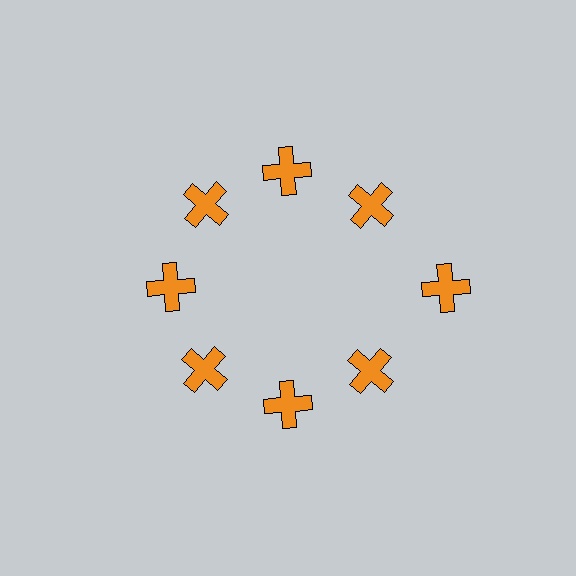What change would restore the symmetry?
The symmetry would be restored by moving it inward, back onto the ring so that all 8 crosses sit at equal angles and equal distance from the center.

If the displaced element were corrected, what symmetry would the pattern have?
It would have 8-fold rotational symmetry — the pattern would map onto itself every 45 degrees.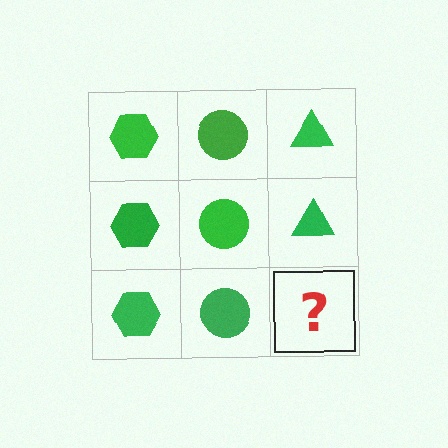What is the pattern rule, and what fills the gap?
The rule is that each column has a consistent shape. The gap should be filled with a green triangle.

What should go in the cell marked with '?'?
The missing cell should contain a green triangle.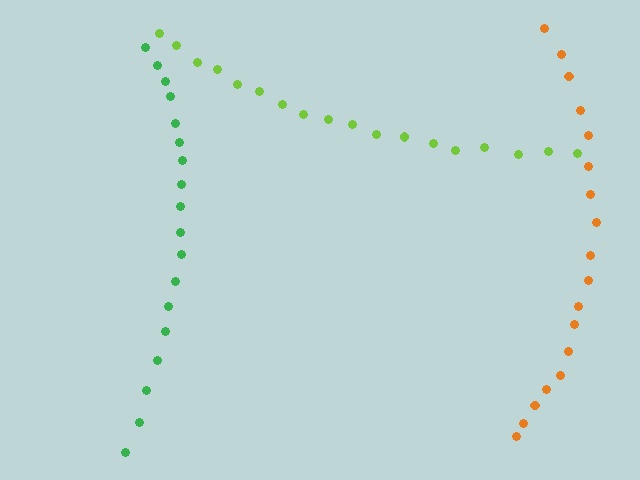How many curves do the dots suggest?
There are 3 distinct paths.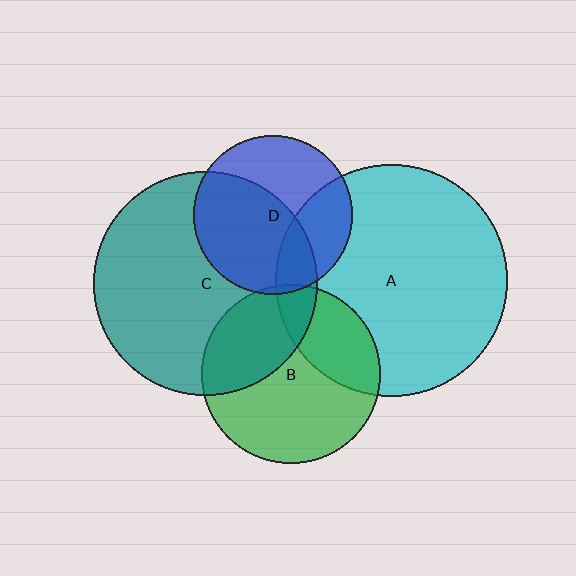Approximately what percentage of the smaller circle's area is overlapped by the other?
Approximately 10%.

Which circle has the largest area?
Circle A (cyan).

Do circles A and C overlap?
Yes.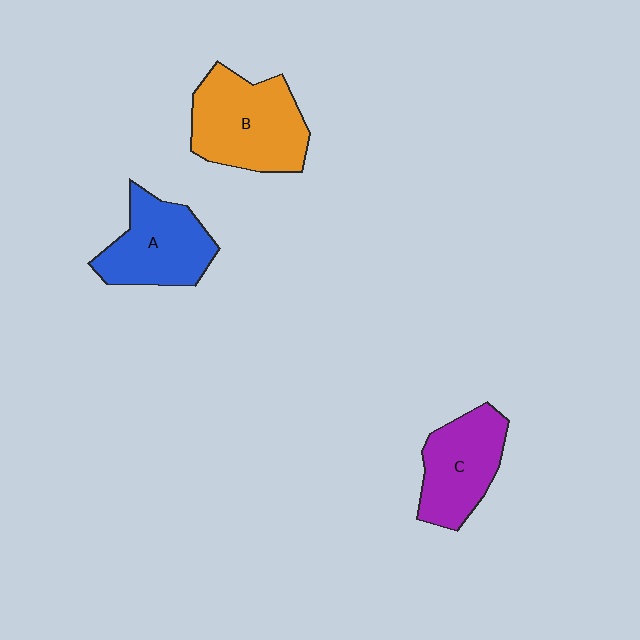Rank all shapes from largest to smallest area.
From largest to smallest: B (orange), A (blue), C (purple).